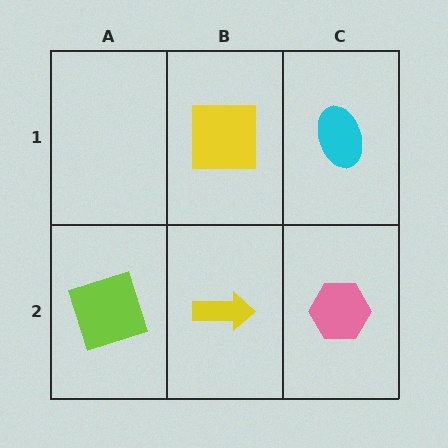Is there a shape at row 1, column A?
No, that cell is empty.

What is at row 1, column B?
A yellow square.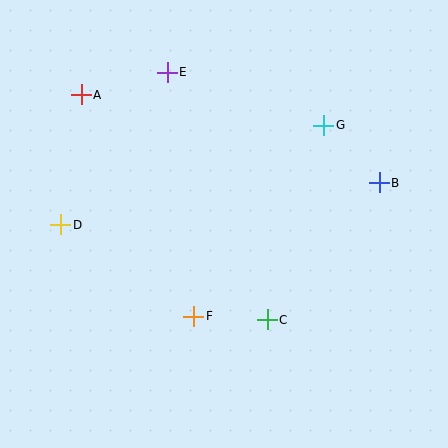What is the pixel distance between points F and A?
The distance between F and A is 249 pixels.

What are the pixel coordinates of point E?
Point E is at (167, 72).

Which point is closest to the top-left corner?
Point A is closest to the top-left corner.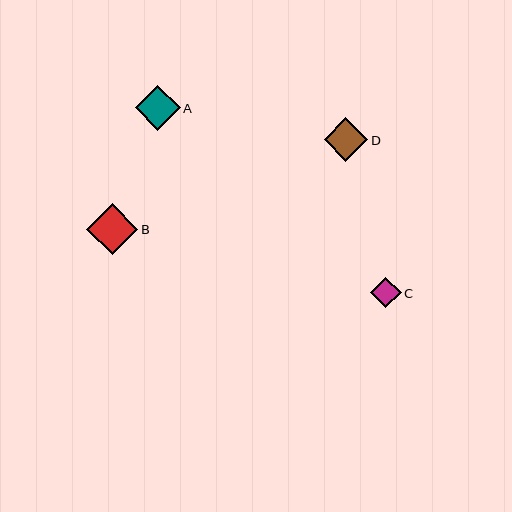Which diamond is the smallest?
Diamond C is the smallest with a size of approximately 30 pixels.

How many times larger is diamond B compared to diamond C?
Diamond B is approximately 1.7 times the size of diamond C.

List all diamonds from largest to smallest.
From largest to smallest: B, A, D, C.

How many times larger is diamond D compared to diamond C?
Diamond D is approximately 1.4 times the size of diamond C.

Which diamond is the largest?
Diamond B is the largest with a size of approximately 51 pixels.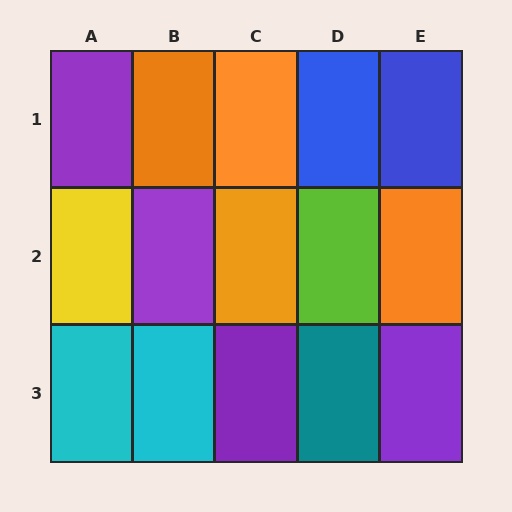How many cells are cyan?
2 cells are cyan.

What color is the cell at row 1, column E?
Blue.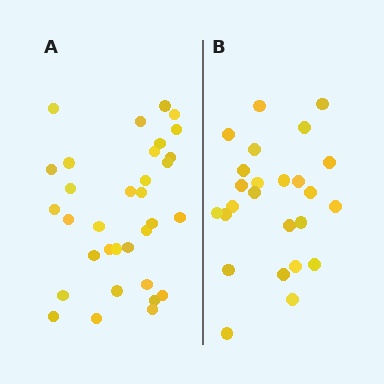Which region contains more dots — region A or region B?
Region A (the left region) has more dots.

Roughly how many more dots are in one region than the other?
Region A has roughly 8 or so more dots than region B.